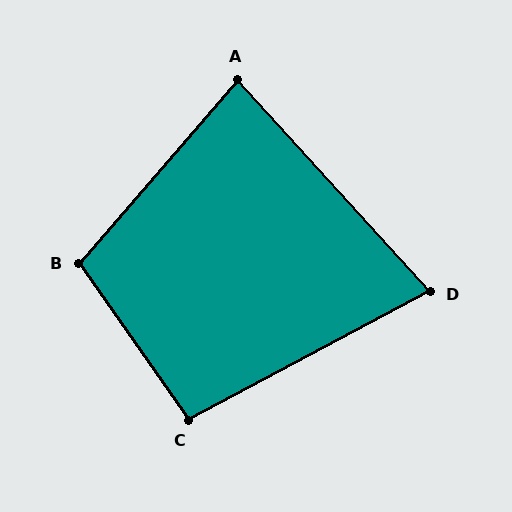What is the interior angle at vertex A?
Approximately 83 degrees (acute).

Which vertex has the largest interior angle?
B, at approximately 104 degrees.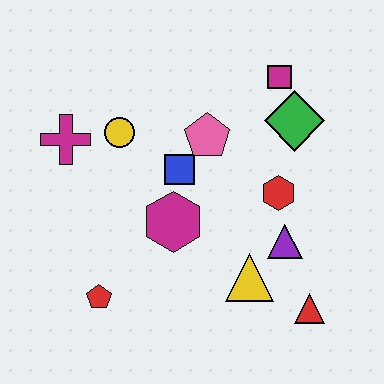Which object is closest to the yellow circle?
The magenta cross is closest to the yellow circle.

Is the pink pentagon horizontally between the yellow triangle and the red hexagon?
No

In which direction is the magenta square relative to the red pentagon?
The magenta square is above the red pentagon.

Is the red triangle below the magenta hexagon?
Yes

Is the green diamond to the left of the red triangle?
Yes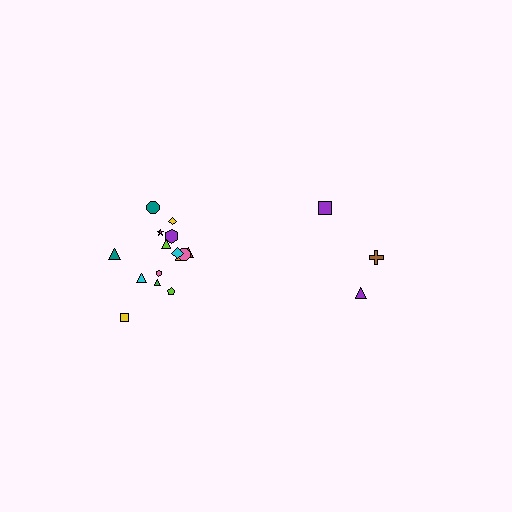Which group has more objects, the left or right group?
The left group.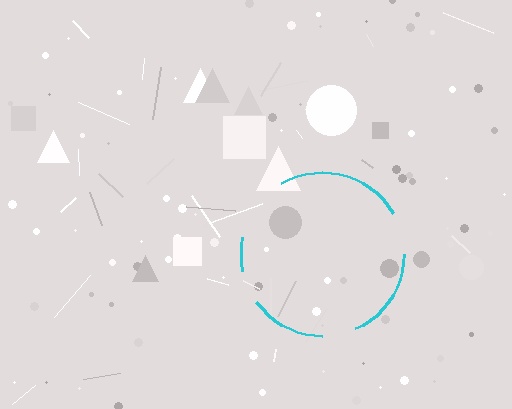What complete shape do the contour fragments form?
The contour fragments form a circle.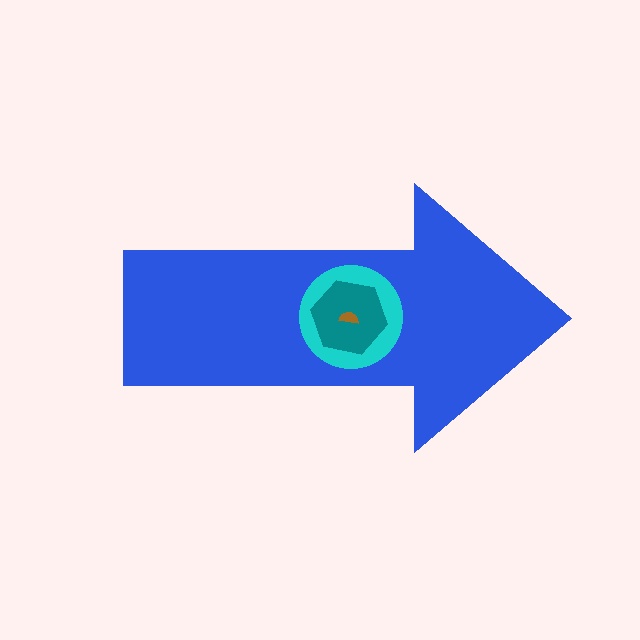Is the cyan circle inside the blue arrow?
Yes.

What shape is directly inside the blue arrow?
The cyan circle.